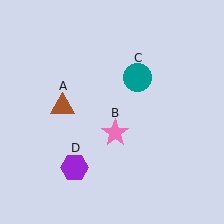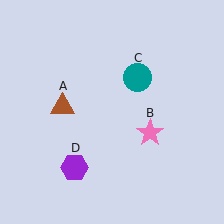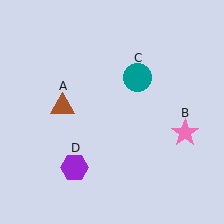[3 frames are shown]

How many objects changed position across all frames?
1 object changed position: pink star (object B).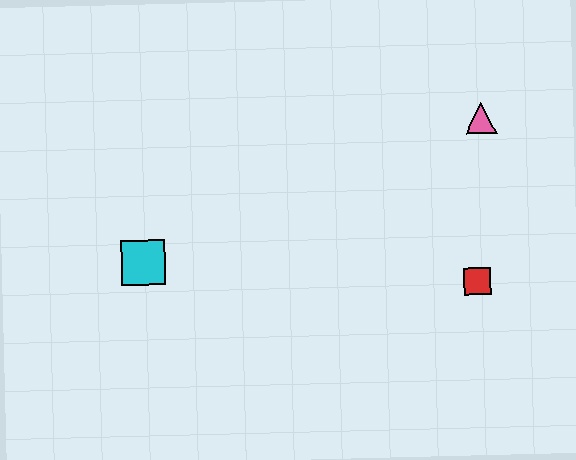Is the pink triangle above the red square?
Yes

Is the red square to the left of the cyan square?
No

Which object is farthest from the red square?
The cyan square is farthest from the red square.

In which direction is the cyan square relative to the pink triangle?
The cyan square is to the left of the pink triangle.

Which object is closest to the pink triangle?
The red square is closest to the pink triangle.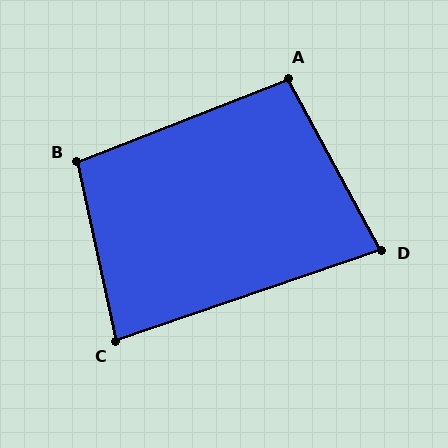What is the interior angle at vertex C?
Approximately 83 degrees (acute).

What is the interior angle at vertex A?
Approximately 97 degrees (obtuse).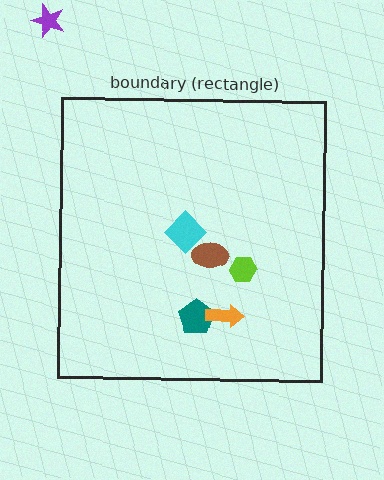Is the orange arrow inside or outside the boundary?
Inside.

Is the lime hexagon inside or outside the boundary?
Inside.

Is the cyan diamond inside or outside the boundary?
Inside.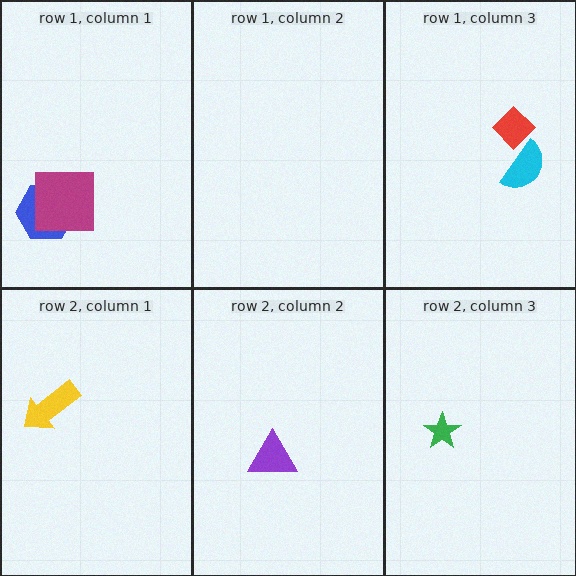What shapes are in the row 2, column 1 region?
The yellow arrow.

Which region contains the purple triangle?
The row 2, column 2 region.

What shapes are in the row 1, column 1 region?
The blue hexagon, the magenta square.